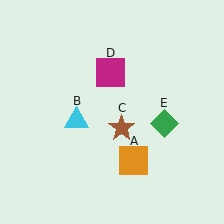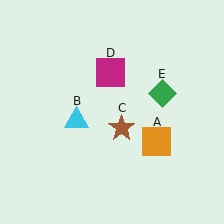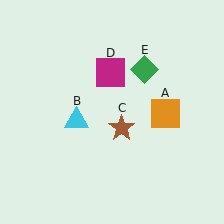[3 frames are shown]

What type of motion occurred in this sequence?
The orange square (object A), green diamond (object E) rotated counterclockwise around the center of the scene.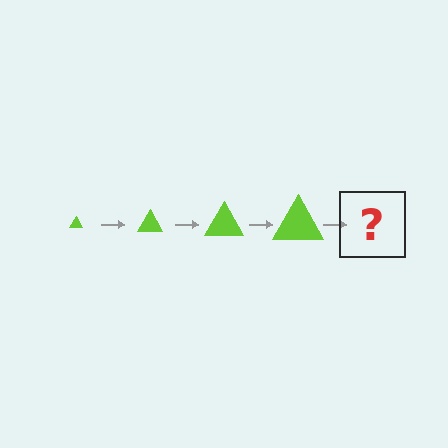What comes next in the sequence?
The next element should be a lime triangle, larger than the previous one.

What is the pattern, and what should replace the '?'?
The pattern is that the triangle gets progressively larger each step. The '?' should be a lime triangle, larger than the previous one.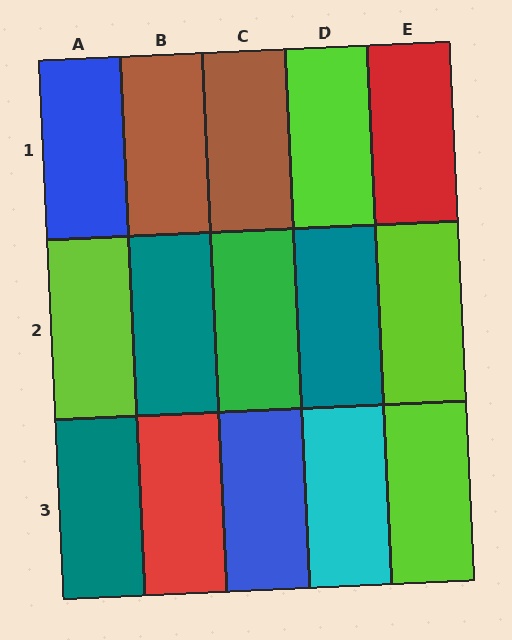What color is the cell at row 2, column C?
Green.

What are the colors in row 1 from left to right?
Blue, brown, brown, lime, red.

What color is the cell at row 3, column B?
Red.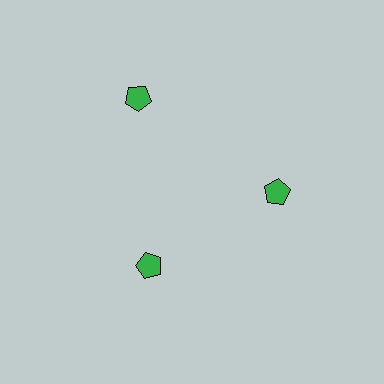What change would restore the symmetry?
The symmetry would be restored by moving it inward, back onto the ring so that all 3 pentagons sit at equal angles and equal distance from the center.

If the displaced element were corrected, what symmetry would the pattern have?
It would have 3-fold rotational symmetry — the pattern would map onto itself every 120 degrees.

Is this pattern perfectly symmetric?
No. The 3 green pentagons are arranged in a ring, but one element near the 11 o'clock position is pushed outward from the center, breaking the 3-fold rotational symmetry.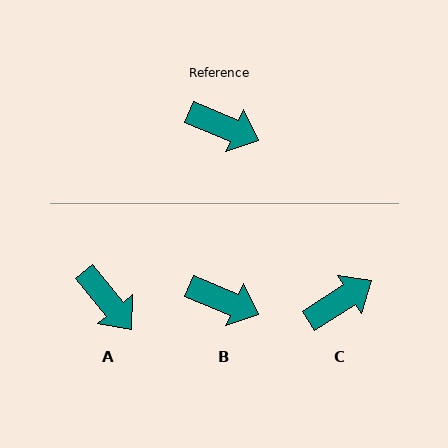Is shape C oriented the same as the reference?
No, it is off by about 54 degrees.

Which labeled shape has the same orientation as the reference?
B.